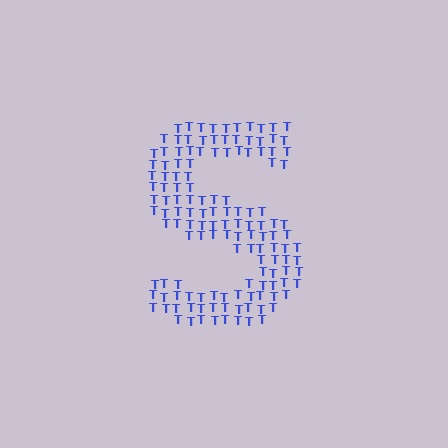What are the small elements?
The small elements are letter T's.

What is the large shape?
The large shape is the letter S.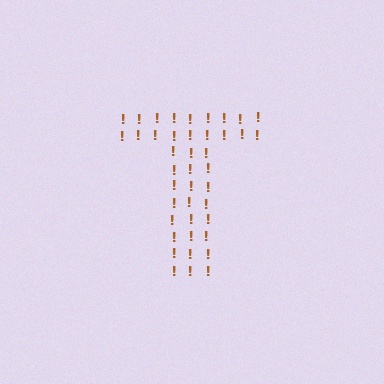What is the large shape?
The large shape is the letter T.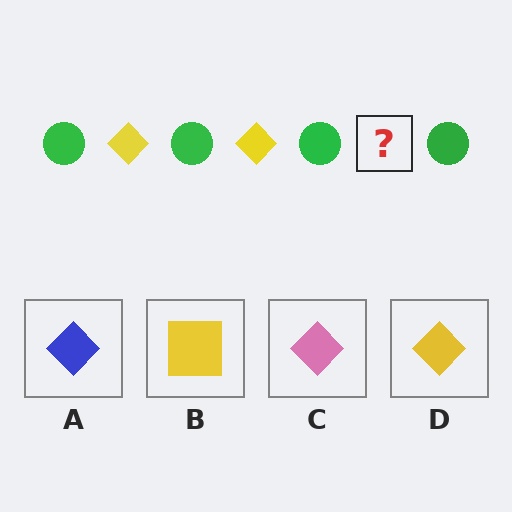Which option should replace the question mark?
Option D.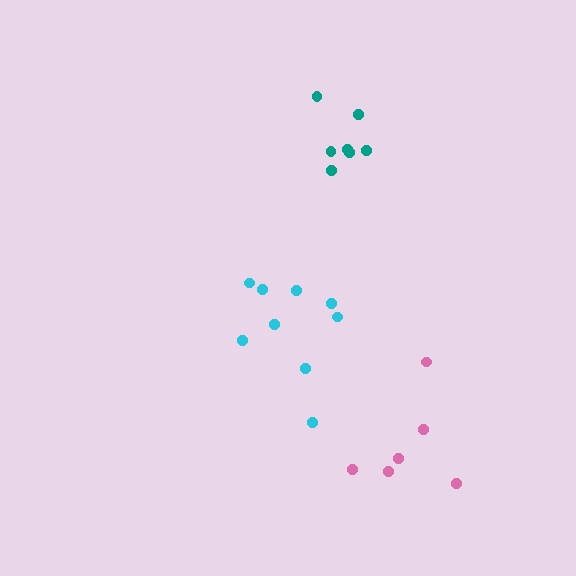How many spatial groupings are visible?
There are 3 spatial groupings.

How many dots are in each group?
Group 1: 7 dots, Group 2: 6 dots, Group 3: 9 dots (22 total).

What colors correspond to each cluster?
The clusters are colored: teal, pink, cyan.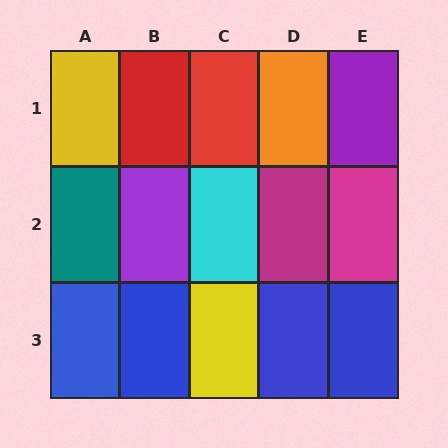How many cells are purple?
2 cells are purple.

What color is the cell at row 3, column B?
Blue.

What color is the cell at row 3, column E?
Blue.